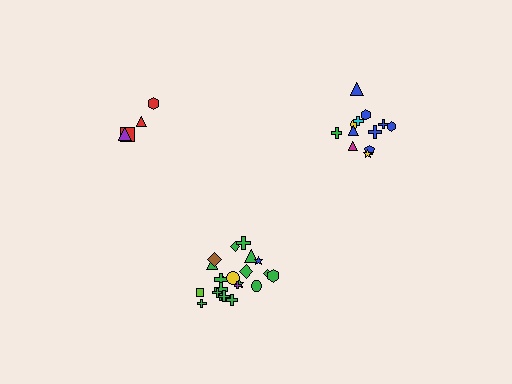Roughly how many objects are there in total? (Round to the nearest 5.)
Roughly 40 objects in total.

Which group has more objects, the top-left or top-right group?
The top-right group.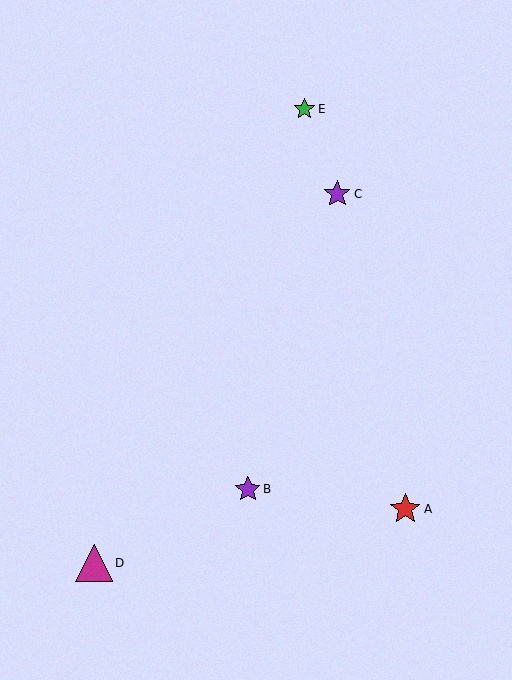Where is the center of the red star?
The center of the red star is at (405, 509).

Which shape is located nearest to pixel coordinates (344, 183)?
The purple star (labeled C) at (337, 194) is nearest to that location.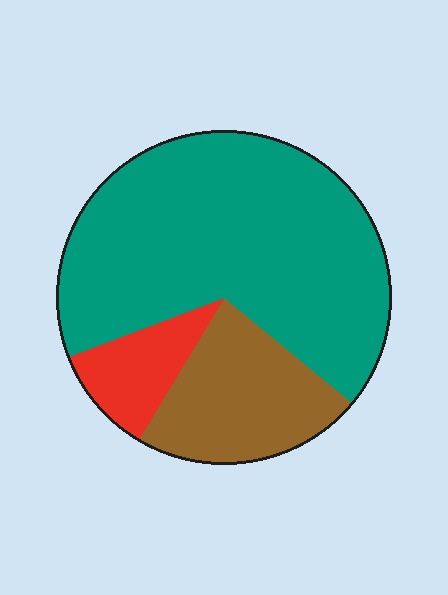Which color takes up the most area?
Teal, at roughly 65%.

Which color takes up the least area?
Red, at roughly 10%.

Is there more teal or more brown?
Teal.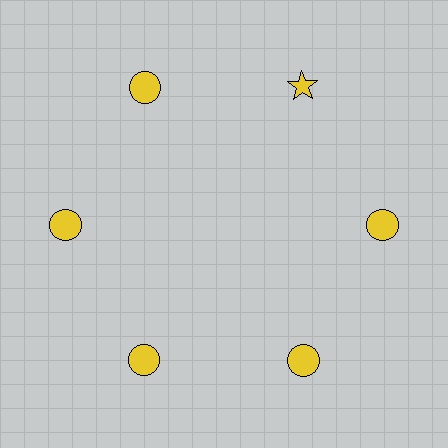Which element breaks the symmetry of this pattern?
The yellow star at roughly the 1 o'clock position breaks the symmetry. All other shapes are yellow circles.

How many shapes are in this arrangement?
There are 6 shapes arranged in a ring pattern.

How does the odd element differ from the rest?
It has a different shape: star instead of circle.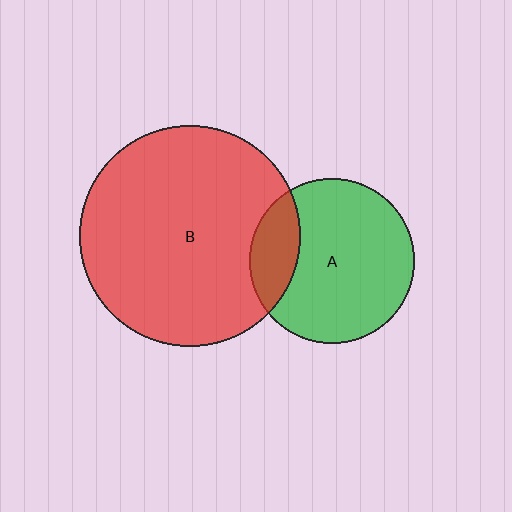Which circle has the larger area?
Circle B (red).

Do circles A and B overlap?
Yes.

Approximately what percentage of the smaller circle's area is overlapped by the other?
Approximately 20%.